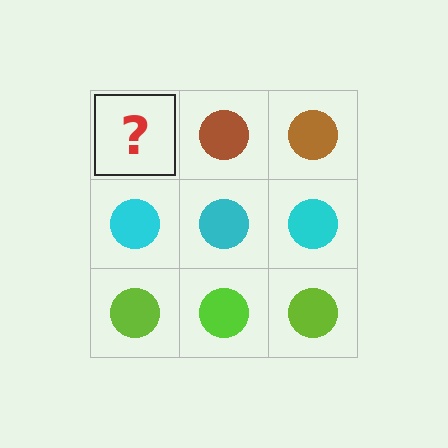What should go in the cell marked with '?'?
The missing cell should contain a brown circle.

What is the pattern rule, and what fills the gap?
The rule is that each row has a consistent color. The gap should be filled with a brown circle.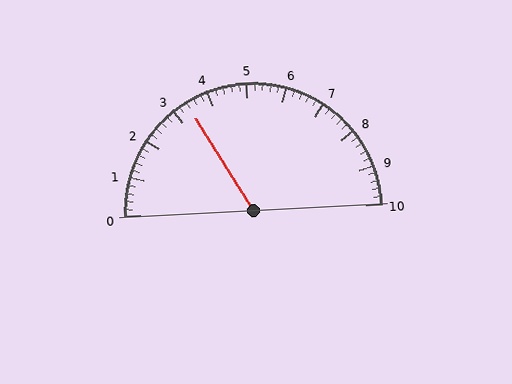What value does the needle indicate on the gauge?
The needle indicates approximately 3.4.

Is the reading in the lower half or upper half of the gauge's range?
The reading is in the lower half of the range (0 to 10).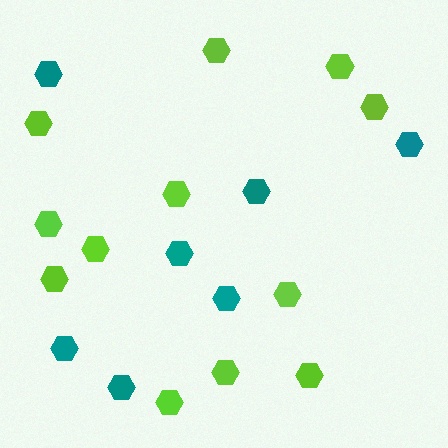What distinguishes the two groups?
There are 2 groups: one group of lime hexagons (12) and one group of teal hexagons (7).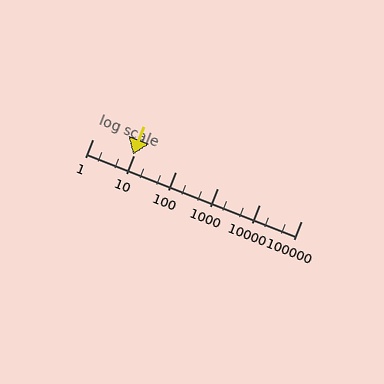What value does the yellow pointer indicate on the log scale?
The pointer indicates approximately 9.4.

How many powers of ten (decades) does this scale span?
The scale spans 5 decades, from 1 to 100000.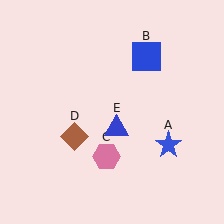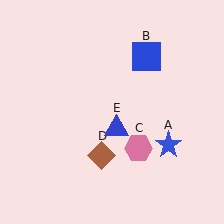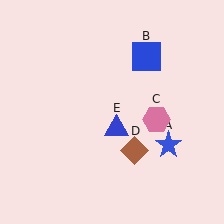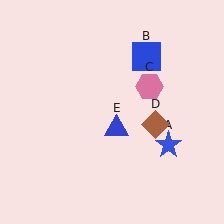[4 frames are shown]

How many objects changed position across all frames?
2 objects changed position: pink hexagon (object C), brown diamond (object D).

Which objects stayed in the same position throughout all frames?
Blue star (object A) and blue square (object B) and blue triangle (object E) remained stationary.